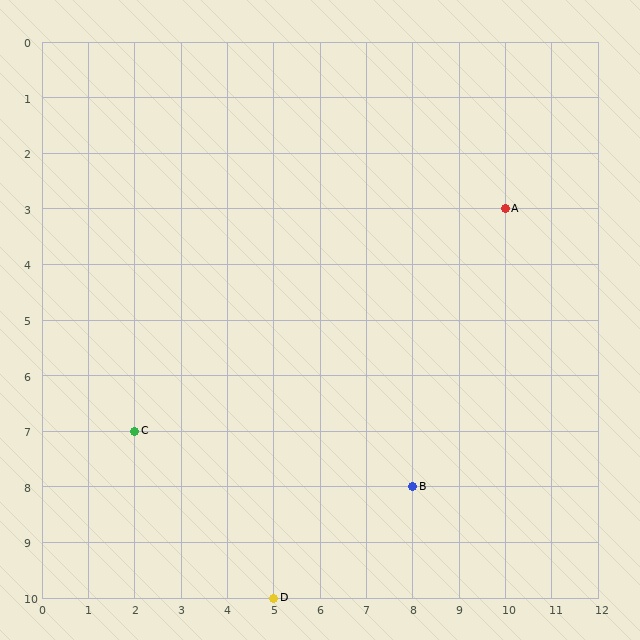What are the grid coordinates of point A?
Point A is at grid coordinates (10, 3).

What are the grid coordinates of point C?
Point C is at grid coordinates (2, 7).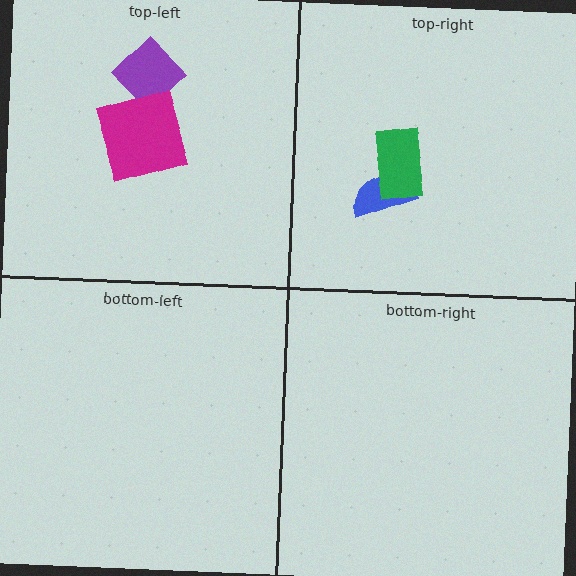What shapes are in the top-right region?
The blue semicircle, the green rectangle.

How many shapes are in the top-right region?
2.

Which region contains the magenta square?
The top-left region.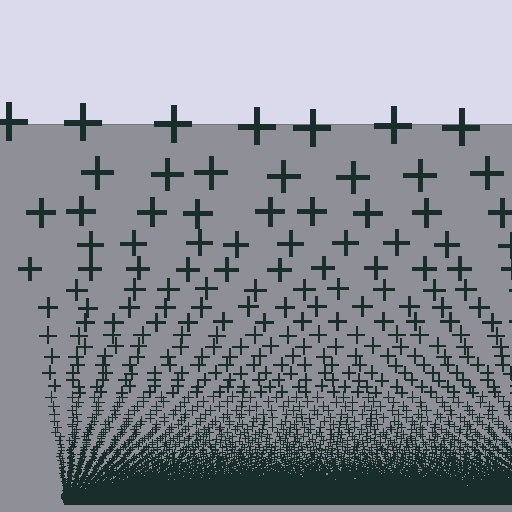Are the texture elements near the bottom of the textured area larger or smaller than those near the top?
Smaller. The gradient is inverted — elements near the bottom are smaller and denser.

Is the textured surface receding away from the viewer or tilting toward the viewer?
The surface appears to tilt toward the viewer. Texture elements get larger and sparser toward the top.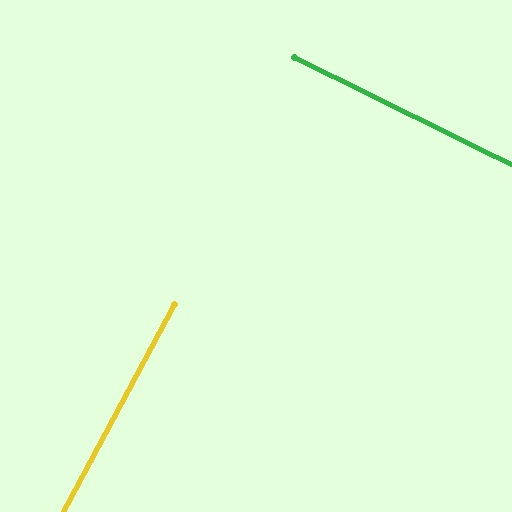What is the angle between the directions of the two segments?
Approximately 88 degrees.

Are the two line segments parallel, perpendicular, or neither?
Perpendicular — they meet at approximately 88°.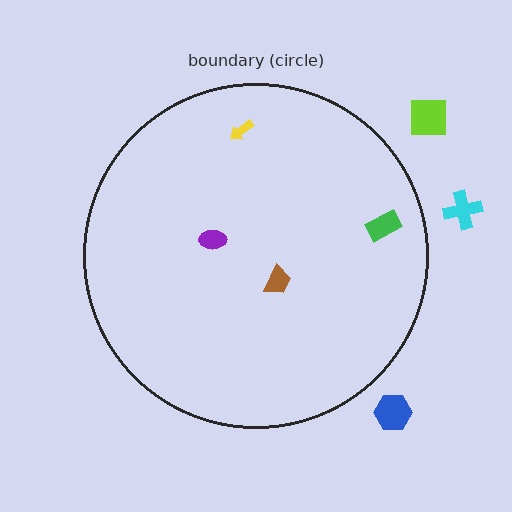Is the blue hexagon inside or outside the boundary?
Outside.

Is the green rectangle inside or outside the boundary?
Inside.